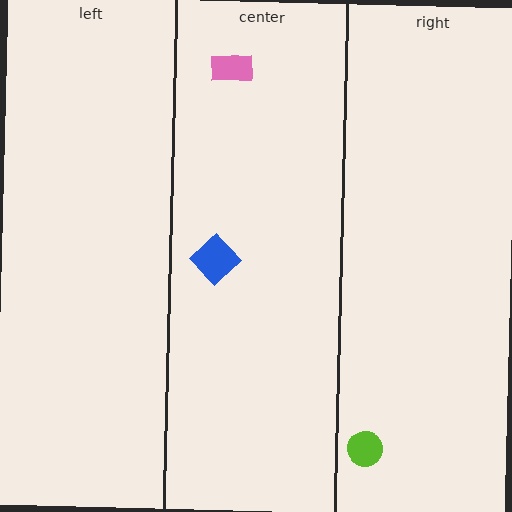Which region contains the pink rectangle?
The center region.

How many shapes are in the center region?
2.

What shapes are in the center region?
The pink rectangle, the blue diamond.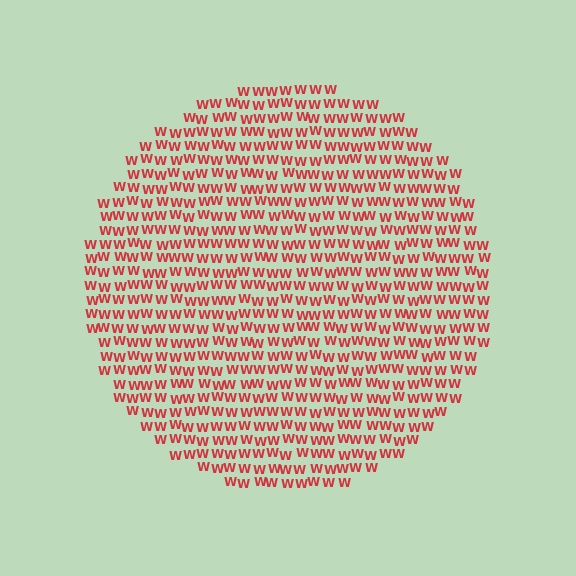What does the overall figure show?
The overall figure shows a circle.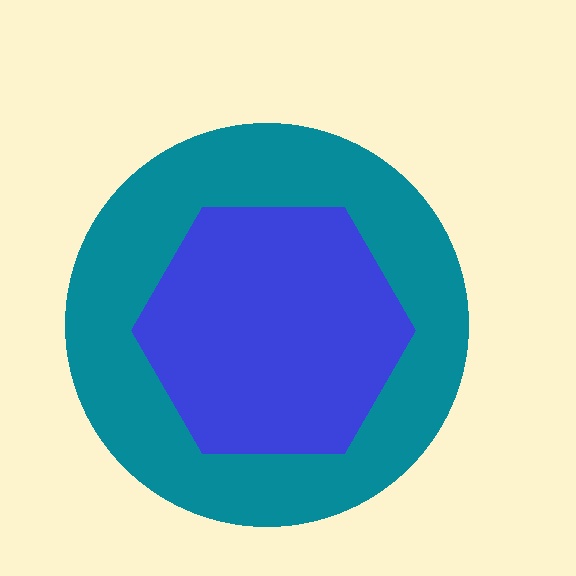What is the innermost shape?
The blue hexagon.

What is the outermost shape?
The teal circle.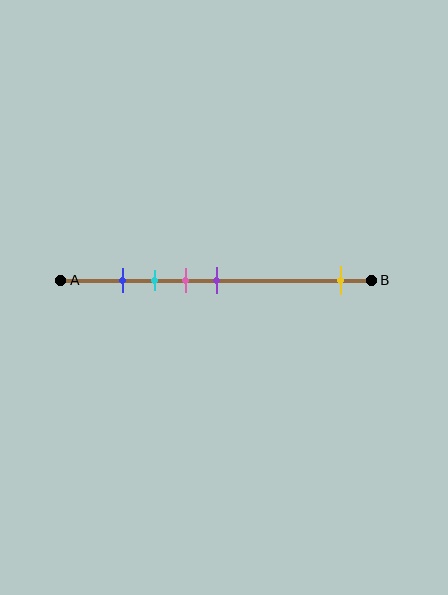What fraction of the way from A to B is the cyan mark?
The cyan mark is approximately 30% (0.3) of the way from A to B.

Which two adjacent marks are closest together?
The blue and cyan marks are the closest adjacent pair.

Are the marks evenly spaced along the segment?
No, the marks are not evenly spaced.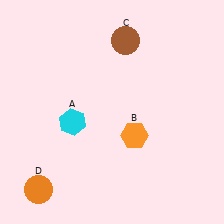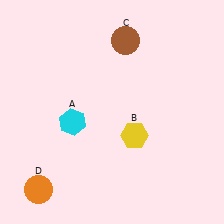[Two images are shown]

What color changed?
The hexagon (B) changed from orange in Image 1 to yellow in Image 2.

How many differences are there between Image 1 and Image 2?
There is 1 difference between the two images.